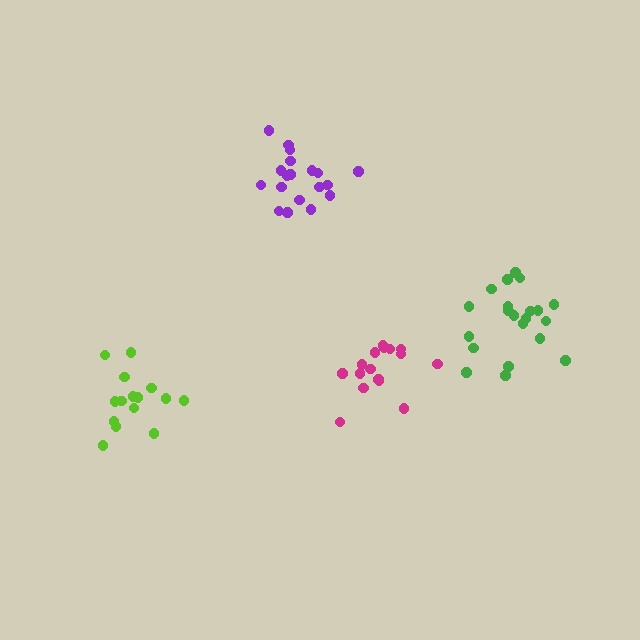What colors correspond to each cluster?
The clusters are colored: magenta, green, purple, lime.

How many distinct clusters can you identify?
There are 4 distinct clusters.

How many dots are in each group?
Group 1: 16 dots, Group 2: 21 dots, Group 3: 19 dots, Group 4: 15 dots (71 total).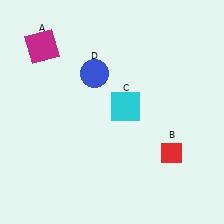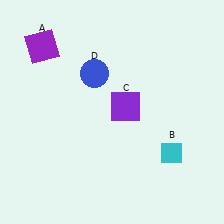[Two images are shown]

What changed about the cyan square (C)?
In Image 1, C is cyan. In Image 2, it changed to purple.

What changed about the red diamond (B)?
In Image 1, B is red. In Image 2, it changed to cyan.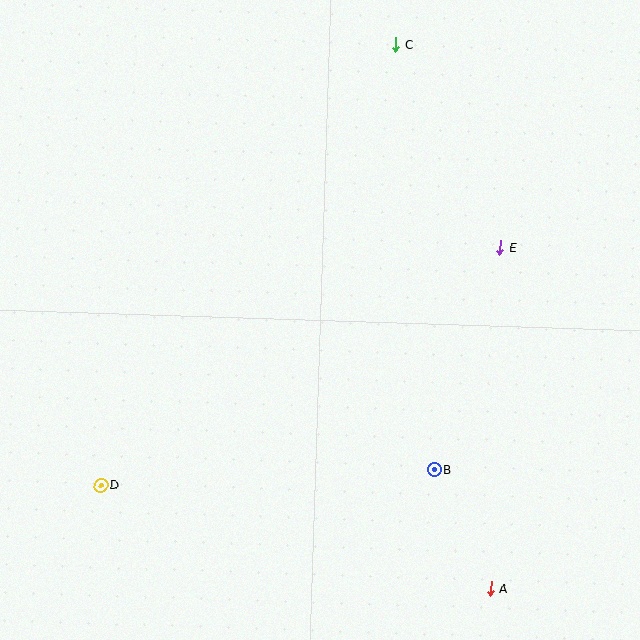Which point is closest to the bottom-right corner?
Point A is closest to the bottom-right corner.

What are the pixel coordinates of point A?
Point A is at (491, 588).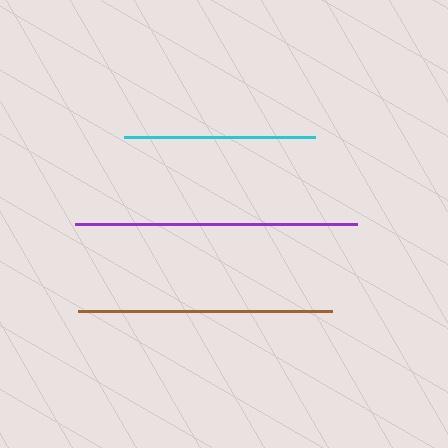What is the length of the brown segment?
The brown segment is approximately 253 pixels long.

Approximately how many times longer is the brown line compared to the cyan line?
The brown line is approximately 1.3 times the length of the cyan line.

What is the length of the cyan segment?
The cyan segment is approximately 191 pixels long.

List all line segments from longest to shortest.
From longest to shortest: purple, brown, cyan.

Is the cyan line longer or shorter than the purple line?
The purple line is longer than the cyan line.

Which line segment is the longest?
The purple line is the longest at approximately 282 pixels.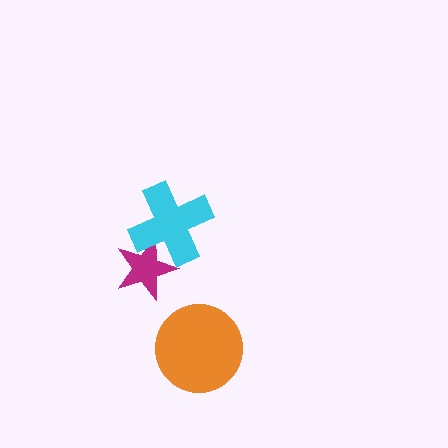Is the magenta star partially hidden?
Yes, it is partially covered by another shape.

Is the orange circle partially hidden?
No, no other shape covers it.